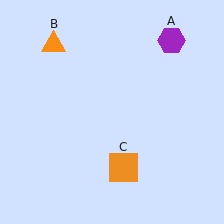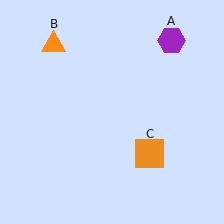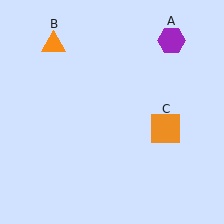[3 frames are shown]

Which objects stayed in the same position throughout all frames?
Purple hexagon (object A) and orange triangle (object B) remained stationary.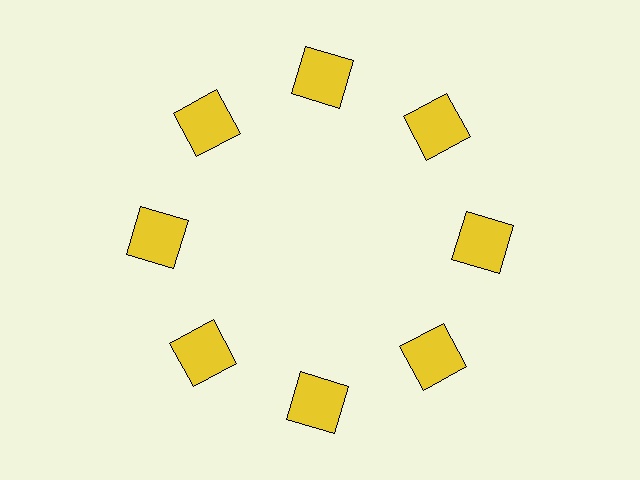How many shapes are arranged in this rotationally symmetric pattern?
There are 8 shapes, arranged in 8 groups of 1.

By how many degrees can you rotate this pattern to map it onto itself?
The pattern maps onto itself every 45 degrees of rotation.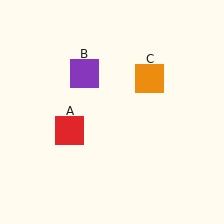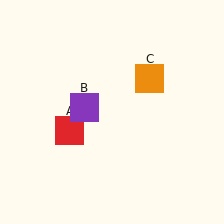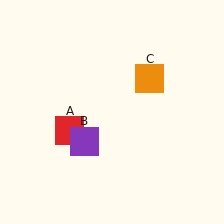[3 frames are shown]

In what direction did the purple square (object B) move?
The purple square (object B) moved down.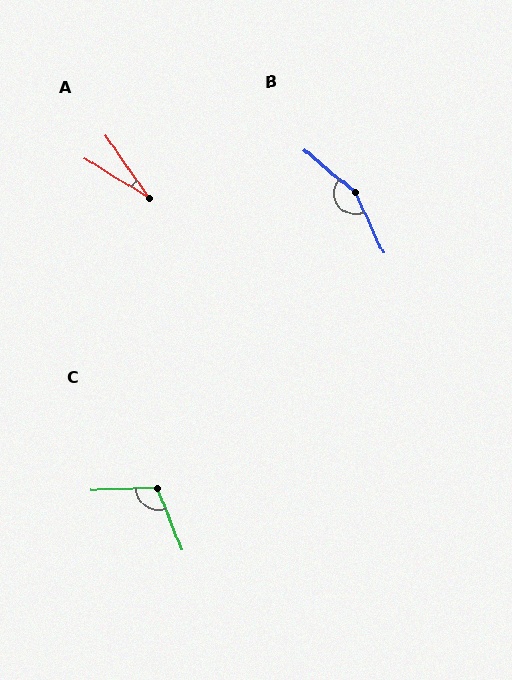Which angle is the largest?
B, at approximately 155 degrees.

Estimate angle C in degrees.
Approximately 111 degrees.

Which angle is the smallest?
A, at approximately 24 degrees.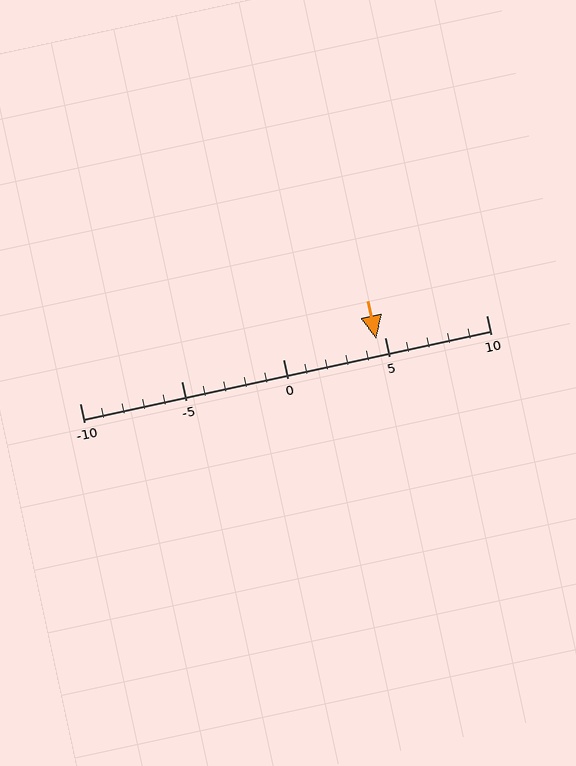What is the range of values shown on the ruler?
The ruler shows values from -10 to 10.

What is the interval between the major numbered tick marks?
The major tick marks are spaced 5 units apart.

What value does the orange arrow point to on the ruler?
The orange arrow points to approximately 5.